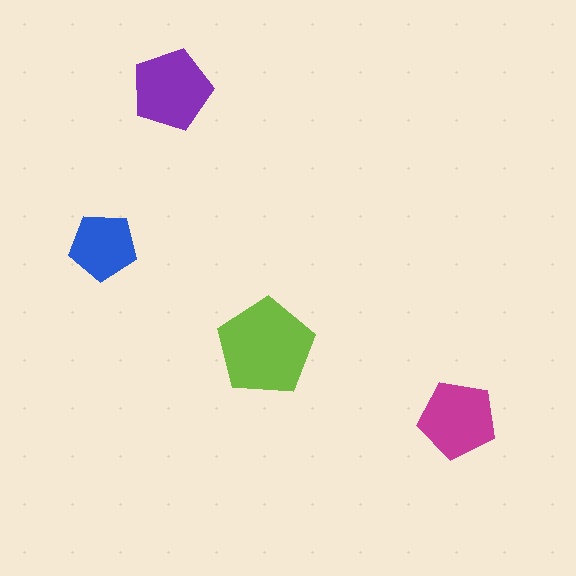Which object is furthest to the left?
The blue pentagon is leftmost.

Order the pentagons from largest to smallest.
the lime one, the purple one, the magenta one, the blue one.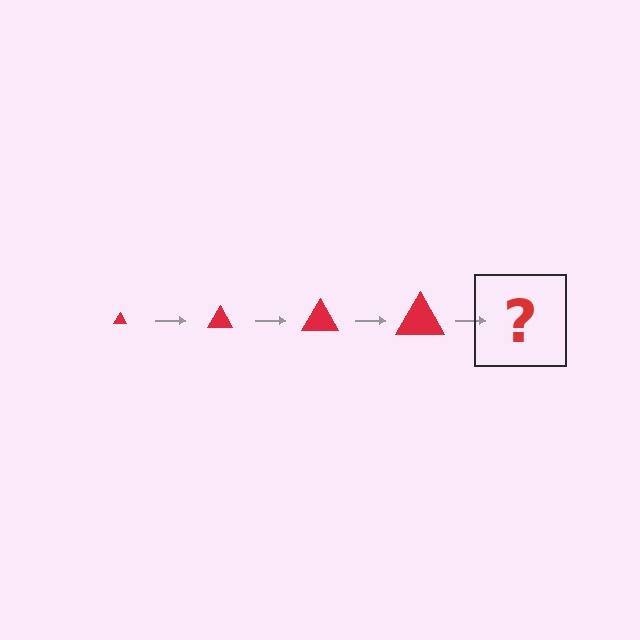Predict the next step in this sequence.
The next step is a red triangle, larger than the previous one.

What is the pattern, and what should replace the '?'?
The pattern is that the triangle gets progressively larger each step. The '?' should be a red triangle, larger than the previous one.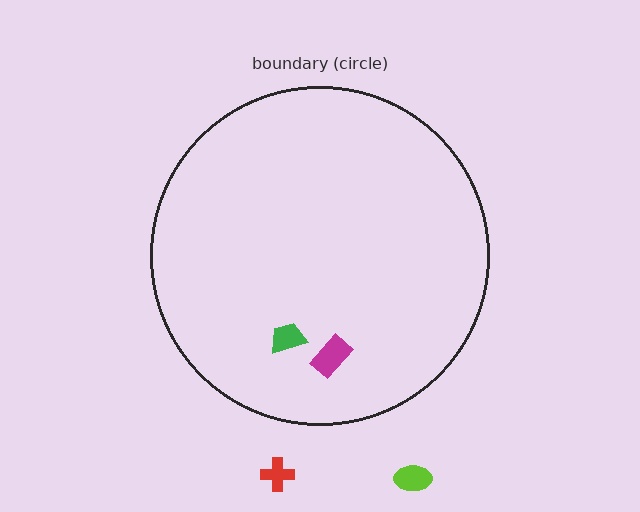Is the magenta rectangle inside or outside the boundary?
Inside.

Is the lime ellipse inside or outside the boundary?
Outside.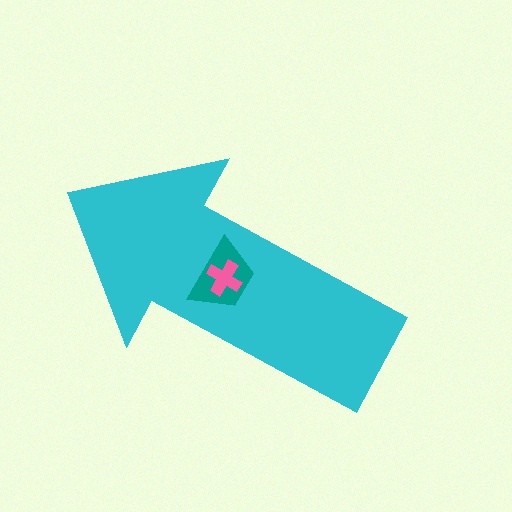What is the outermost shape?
The cyan arrow.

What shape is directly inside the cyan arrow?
The teal trapezoid.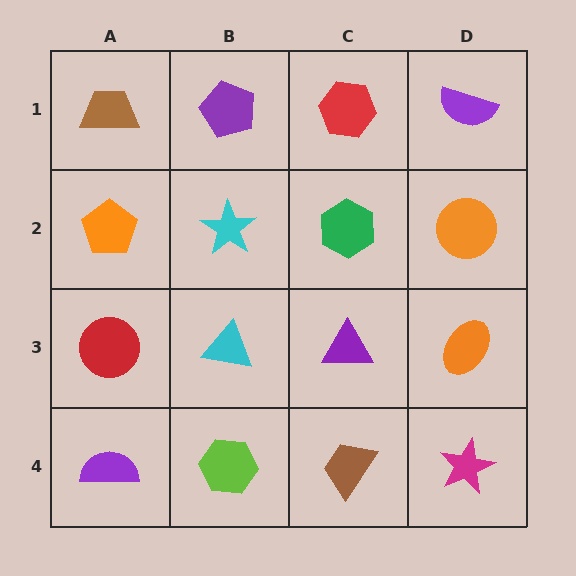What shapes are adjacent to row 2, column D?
A purple semicircle (row 1, column D), an orange ellipse (row 3, column D), a green hexagon (row 2, column C).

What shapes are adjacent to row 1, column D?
An orange circle (row 2, column D), a red hexagon (row 1, column C).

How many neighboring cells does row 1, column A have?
2.